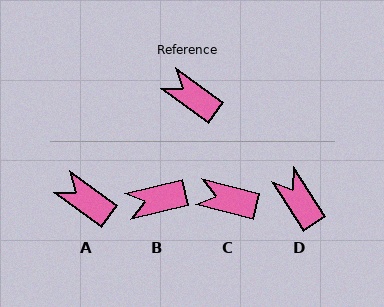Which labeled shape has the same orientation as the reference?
A.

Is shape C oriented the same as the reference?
No, it is off by about 22 degrees.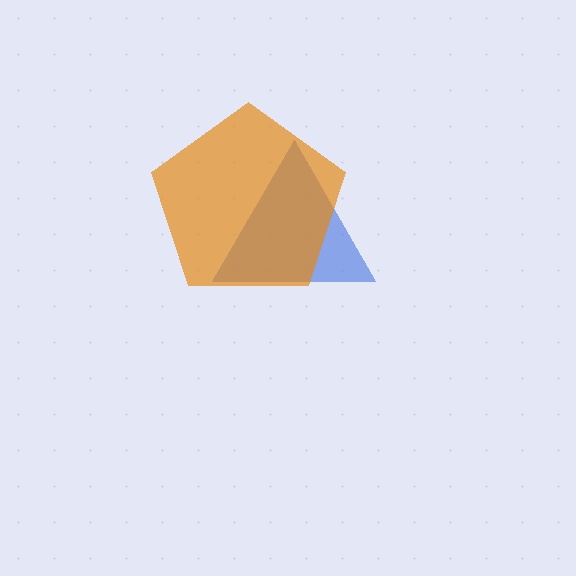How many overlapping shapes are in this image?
There are 2 overlapping shapes in the image.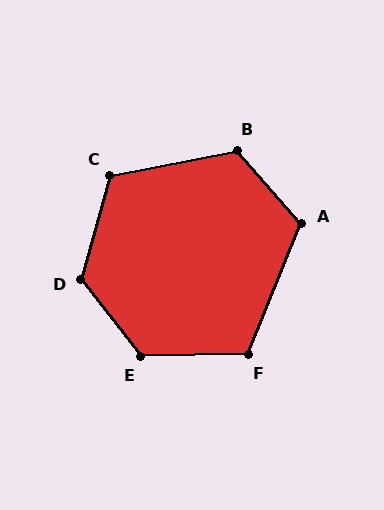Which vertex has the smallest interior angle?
F, at approximately 113 degrees.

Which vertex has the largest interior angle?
E, at approximately 127 degrees.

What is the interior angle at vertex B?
Approximately 120 degrees (obtuse).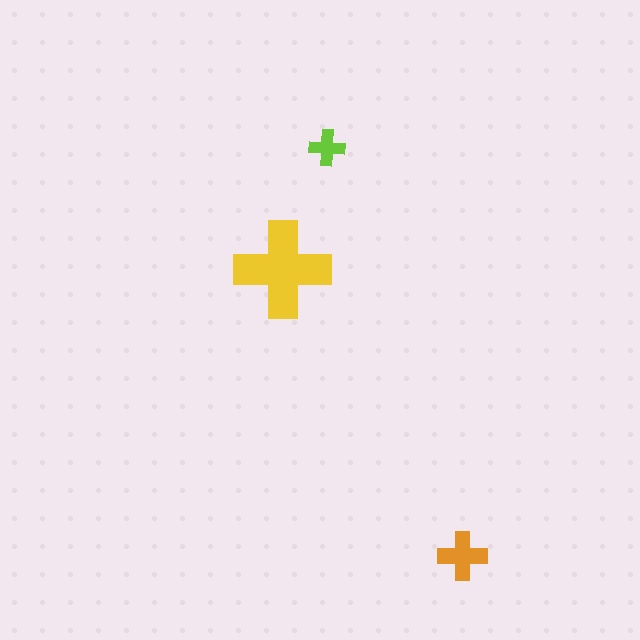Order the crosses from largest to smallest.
the yellow one, the orange one, the lime one.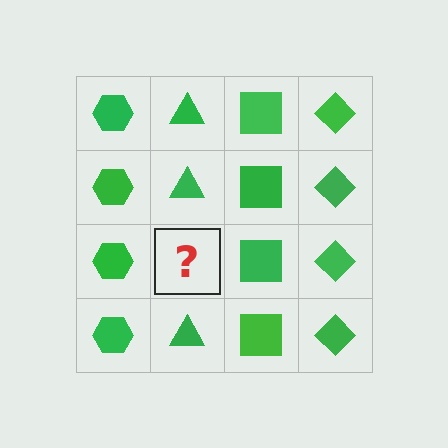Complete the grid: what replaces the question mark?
The question mark should be replaced with a green triangle.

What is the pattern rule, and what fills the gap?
The rule is that each column has a consistent shape. The gap should be filled with a green triangle.